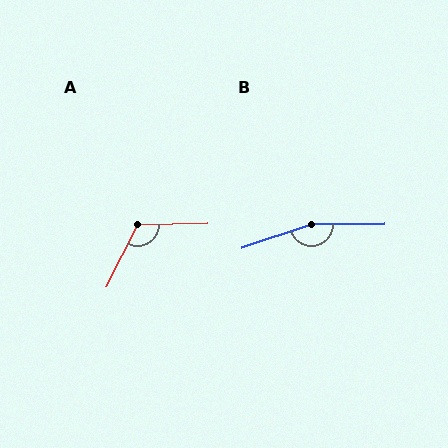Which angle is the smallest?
A, at approximately 118 degrees.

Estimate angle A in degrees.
Approximately 118 degrees.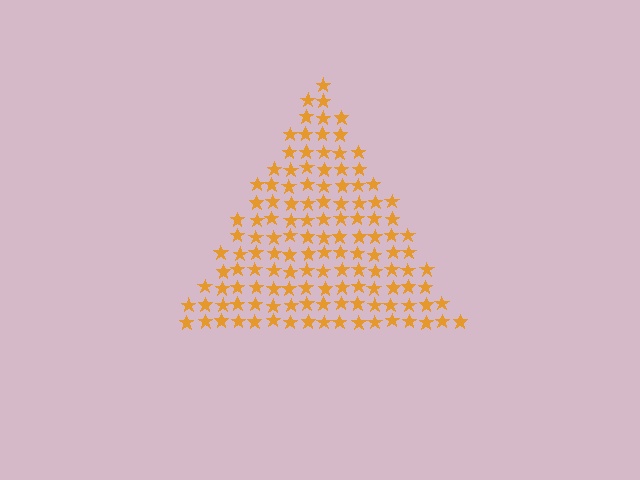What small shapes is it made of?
It is made of small stars.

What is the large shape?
The large shape is a triangle.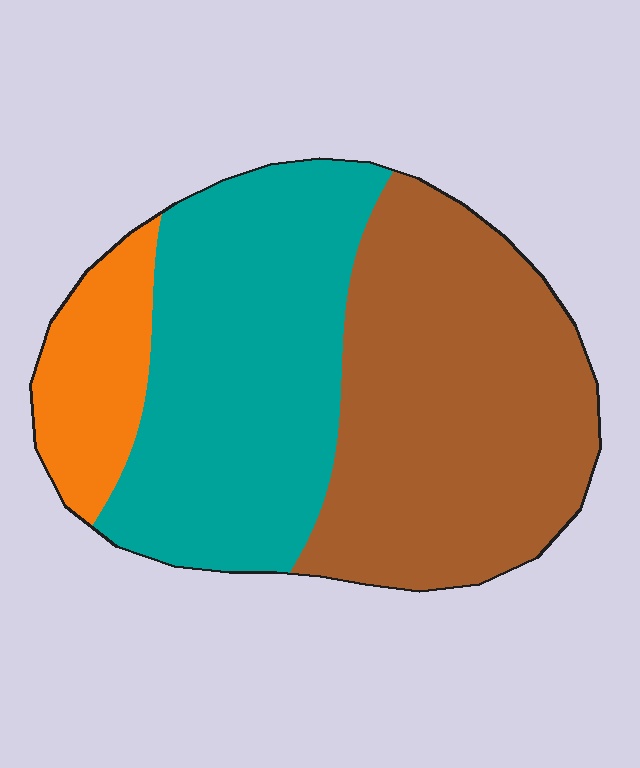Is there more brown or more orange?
Brown.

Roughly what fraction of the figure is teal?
Teal takes up about two fifths (2/5) of the figure.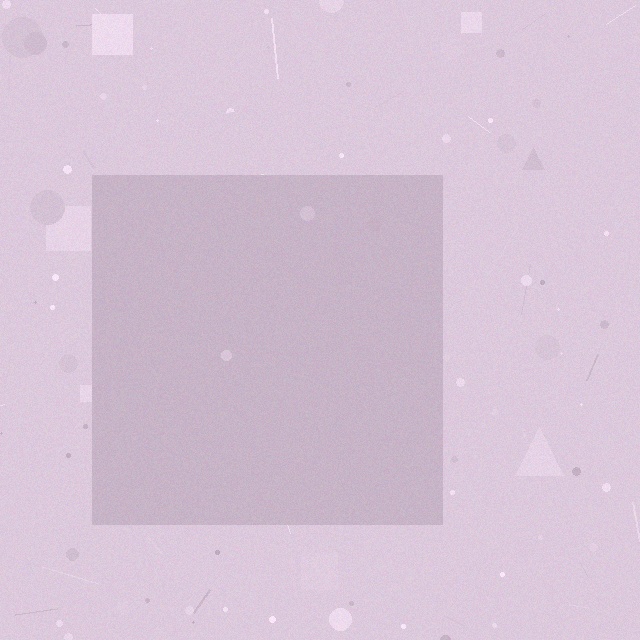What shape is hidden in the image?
A square is hidden in the image.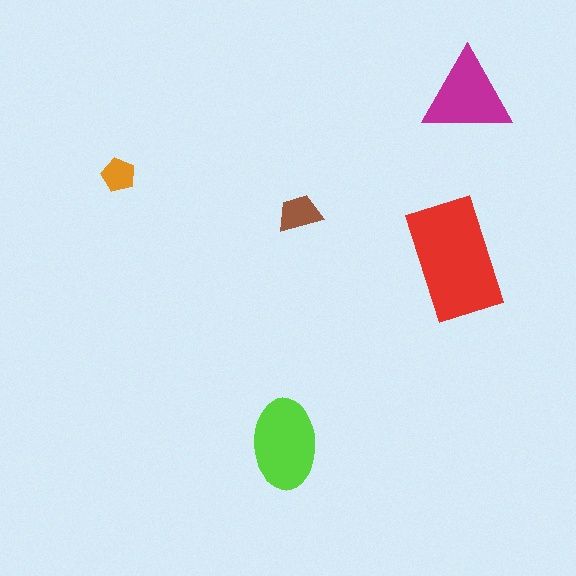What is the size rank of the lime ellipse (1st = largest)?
2nd.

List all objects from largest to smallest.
The red rectangle, the lime ellipse, the magenta triangle, the brown trapezoid, the orange pentagon.